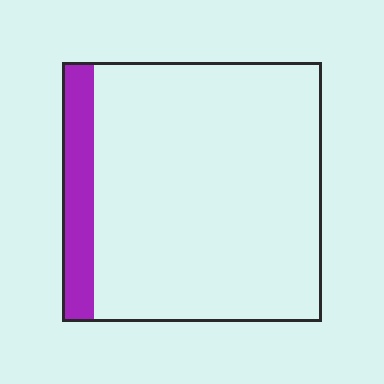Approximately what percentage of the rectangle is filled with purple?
Approximately 10%.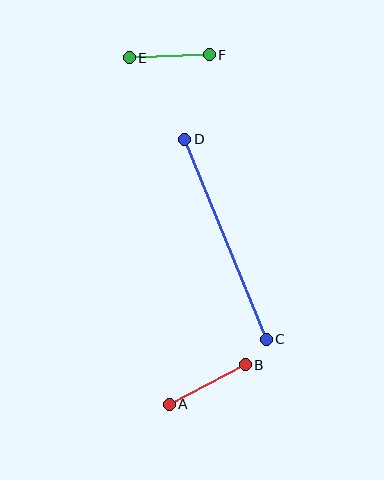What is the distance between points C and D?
The distance is approximately 216 pixels.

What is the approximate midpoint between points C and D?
The midpoint is at approximately (225, 239) pixels.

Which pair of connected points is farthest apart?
Points C and D are farthest apart.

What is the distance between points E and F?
The distance is approximately 80 pixels.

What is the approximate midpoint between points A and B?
The midpoint is at approximately (207, 384) pixels.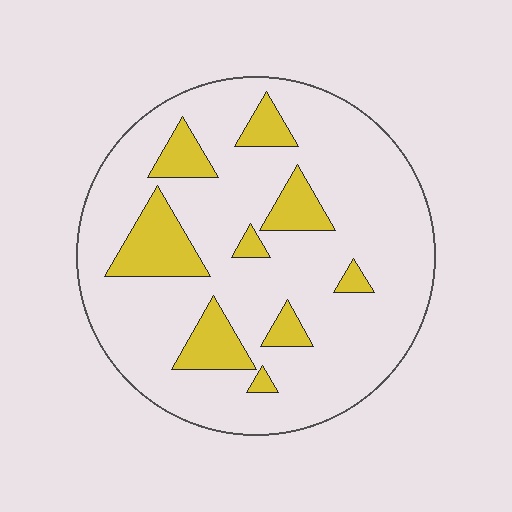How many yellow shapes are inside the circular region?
9.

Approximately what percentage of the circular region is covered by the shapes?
Approximately 20%.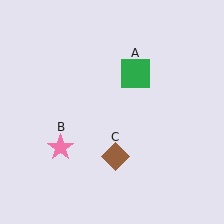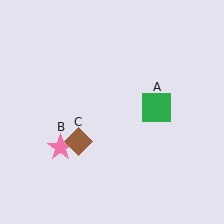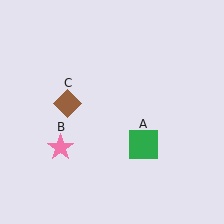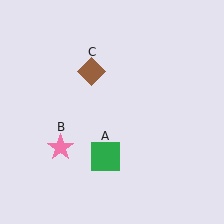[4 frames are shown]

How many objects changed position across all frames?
2 objects changed position: green square (object A), brown diamond (object C).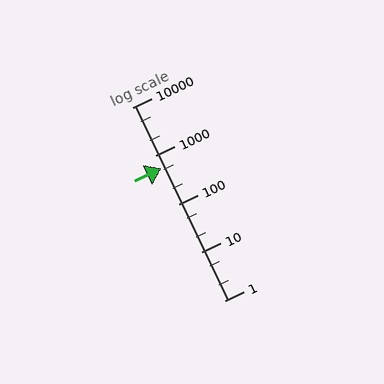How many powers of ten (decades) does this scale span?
The scale spans 4 decades, from 1 to 10000.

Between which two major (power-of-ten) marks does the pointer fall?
The pointer is between 100 and 1000.